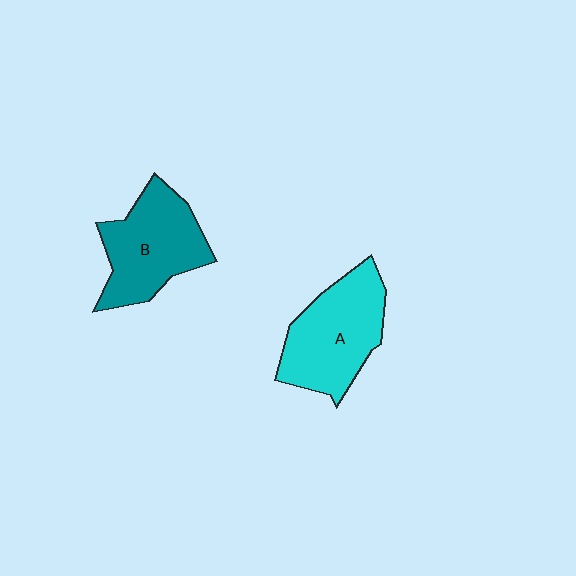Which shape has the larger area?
Shape A (cyan).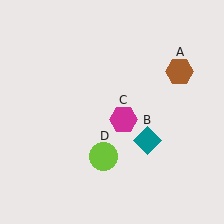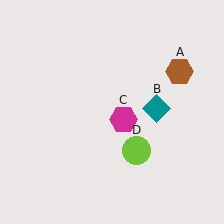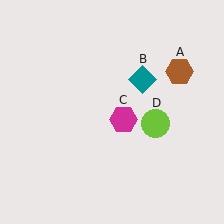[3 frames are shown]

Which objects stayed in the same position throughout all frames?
Brown hexagon (object A) and magenta hexagon (object C) remained stationary.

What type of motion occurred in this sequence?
The teal diamond (object B), lime circle (object D) rotated counterclockwise around the center of the scene.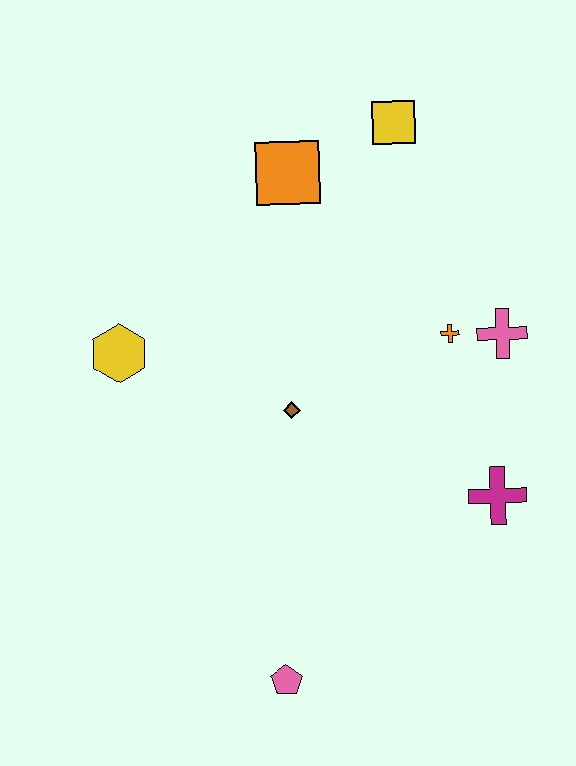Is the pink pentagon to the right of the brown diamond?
No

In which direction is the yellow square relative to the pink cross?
The yellow square is above the pink cross.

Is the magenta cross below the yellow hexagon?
Yes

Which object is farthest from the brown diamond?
The yellow square is farthest from the brown diamond.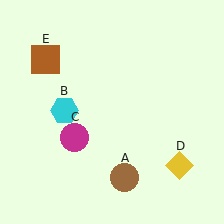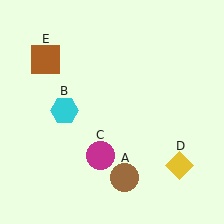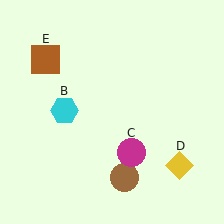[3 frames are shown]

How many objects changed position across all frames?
1 object changed position: magenta circle (object C).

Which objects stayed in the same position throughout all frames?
Brown circle (object A) and cyan hexagon (object B) and yellow diamond (object D) and brown square (object E) remained stationary.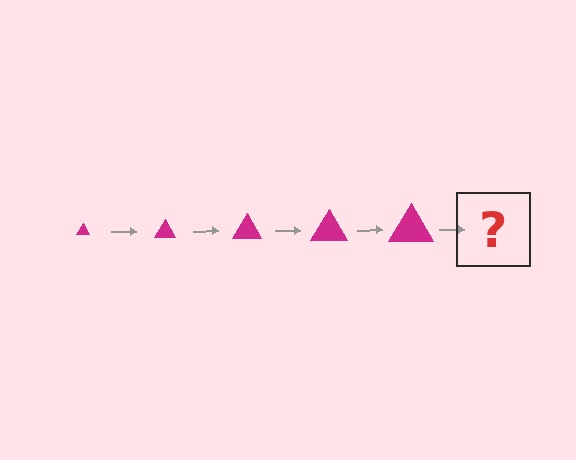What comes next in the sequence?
The next element should be a magenta triangle, larger than the previous one.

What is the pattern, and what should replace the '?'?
The pattern is that the triangle gets progressively larger each step. The '?' should be a magenta triangle, larger than the previous one.